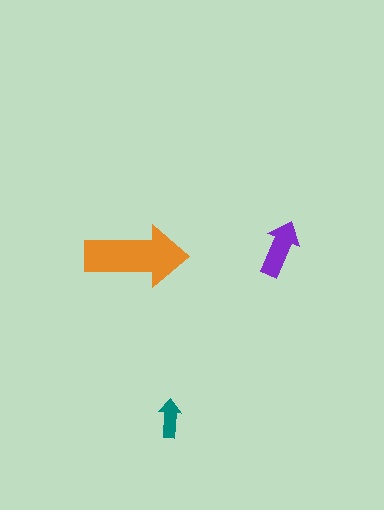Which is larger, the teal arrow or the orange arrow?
The orange one.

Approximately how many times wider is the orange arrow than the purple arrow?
About 2 times wider.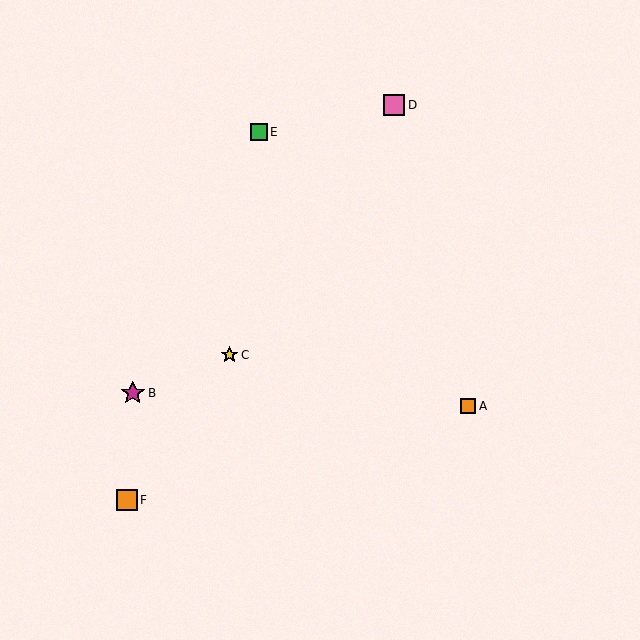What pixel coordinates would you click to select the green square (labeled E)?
Click at (259, 132) to select the green square E.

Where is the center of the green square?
The center of the green square is at (259, 132).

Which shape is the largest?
The magenta star (labeled B) is the largest.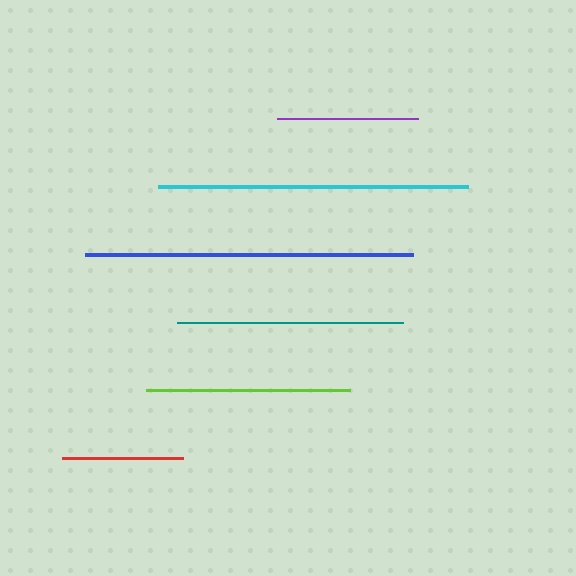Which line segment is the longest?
The blue line is the longest at approximately 329 pixels.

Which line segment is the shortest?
The red line is the shortest at approximately 121 pixels.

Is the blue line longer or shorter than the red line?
The blue line is longer than the red line.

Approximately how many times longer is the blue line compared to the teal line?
The blue line is approximately 1.5 times the length of the teal line.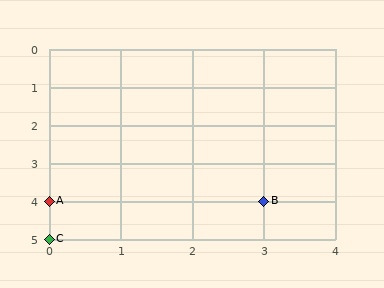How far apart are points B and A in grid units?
Points B and A are 3 columns apart.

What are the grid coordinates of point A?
Point A is at grid coordinates (0, 4).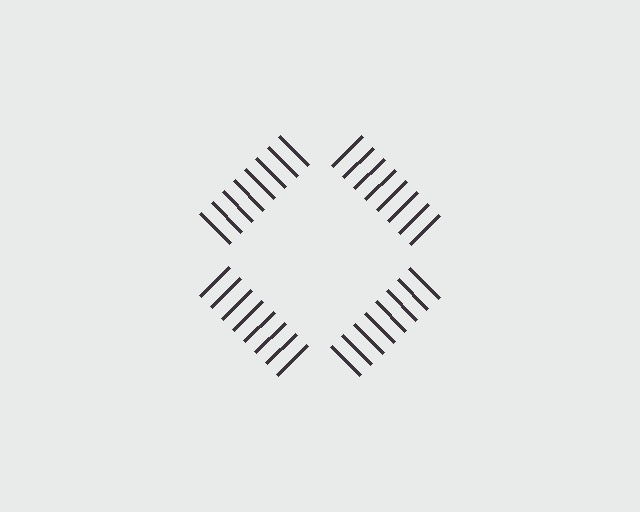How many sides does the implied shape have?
4 sides — the line-ends trace a square.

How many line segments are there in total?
32 — 8 along each of the 4 edges.